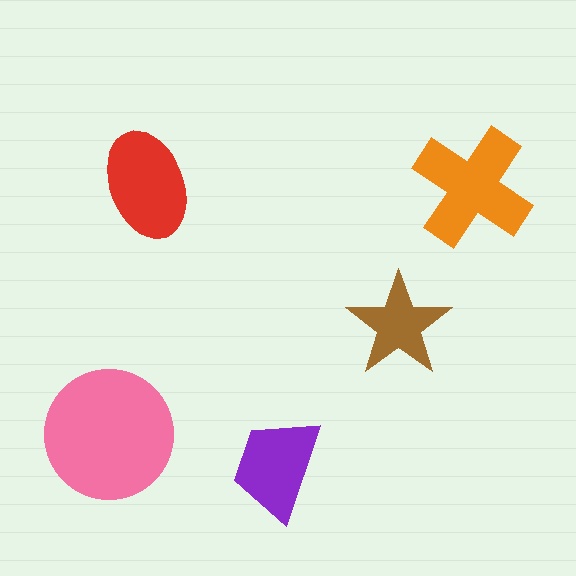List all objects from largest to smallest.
The pink circle, the orange cross, the red ellipse, the purple trapezoid, the brown star.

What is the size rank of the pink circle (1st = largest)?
1st.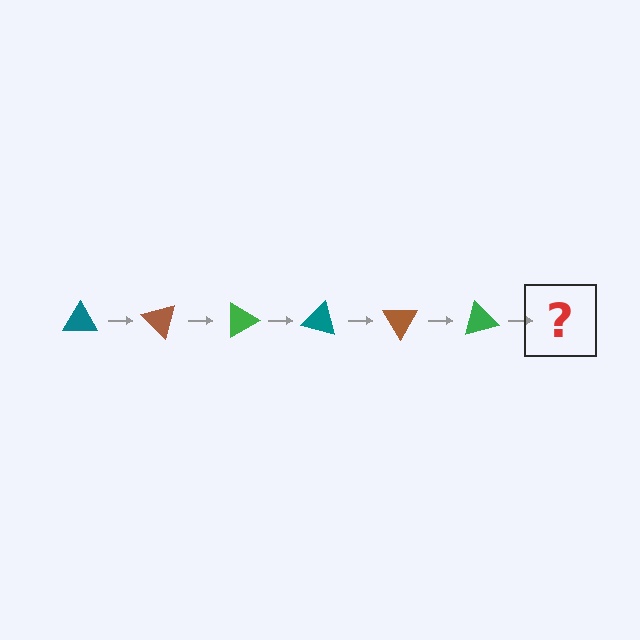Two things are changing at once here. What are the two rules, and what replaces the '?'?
The two rules are that it rotates 45 degrees each step and the color cycles through teal, brown, and green. The '?' should be a teal triangle, rotated 270 degrees from the start.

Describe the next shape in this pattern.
It should be a teal triangle, rotated 270 degrees from the start.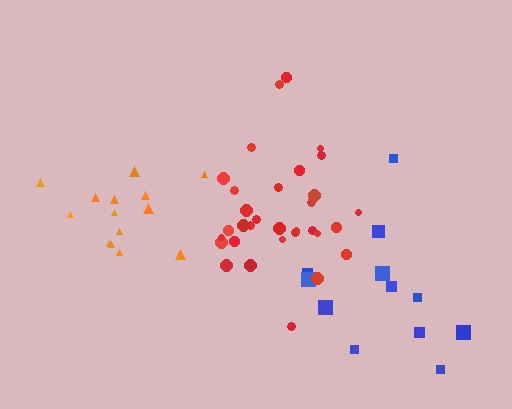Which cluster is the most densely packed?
Red.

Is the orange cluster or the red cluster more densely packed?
Red.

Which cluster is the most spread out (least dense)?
Blue.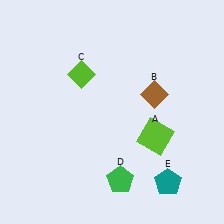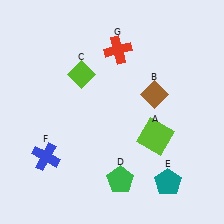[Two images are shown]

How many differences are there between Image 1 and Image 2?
There are 2 differences between the two images.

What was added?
A blue cross (F), a red cross (G) were added in Image 2.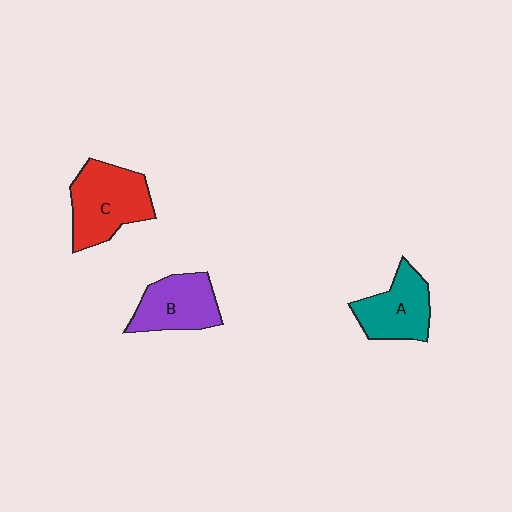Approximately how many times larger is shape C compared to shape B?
Approximately 1.3 times.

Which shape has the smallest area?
Shape A (teal).